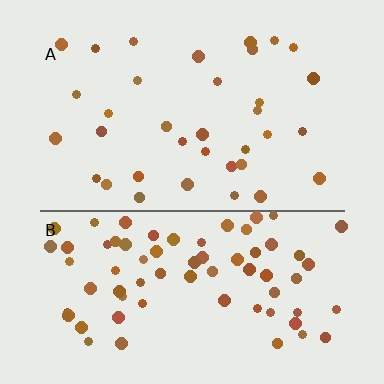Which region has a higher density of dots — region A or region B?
B (the bottom).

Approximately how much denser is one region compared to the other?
Approximately 2.1× — region B over region A.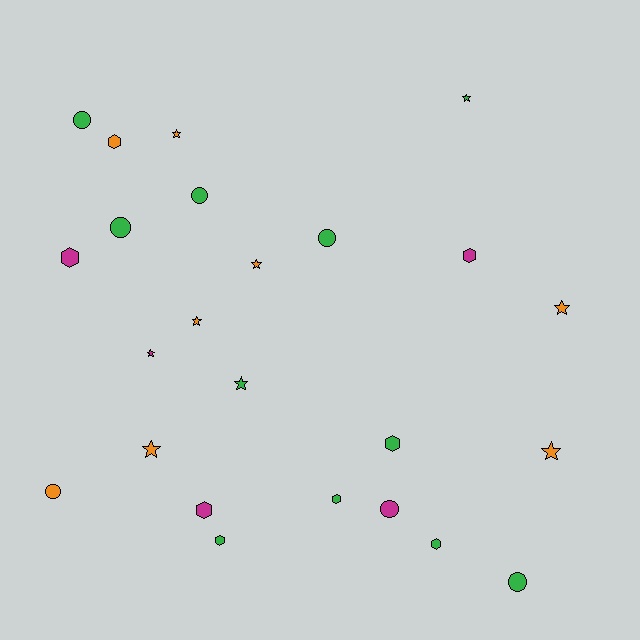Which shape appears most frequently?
Star, with 9 objects.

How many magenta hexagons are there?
There are 3 magenta hexagons.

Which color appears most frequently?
Green, with 11 objects.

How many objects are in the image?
There are 24 objects.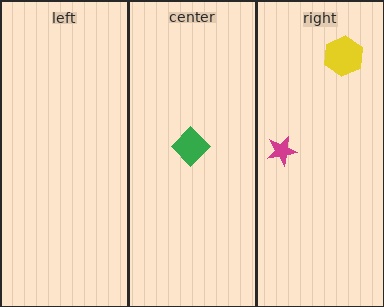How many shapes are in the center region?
1.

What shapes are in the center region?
The green diamond.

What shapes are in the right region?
The magenta star, the yellow hexagon.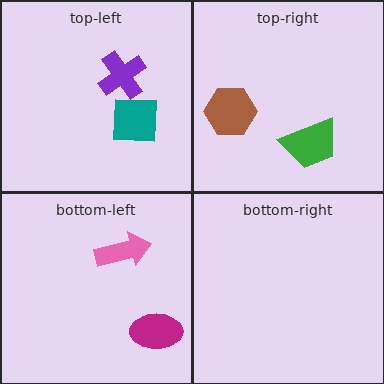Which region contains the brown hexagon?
The top-right region.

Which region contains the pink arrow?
The bottom-left region.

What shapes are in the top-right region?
The green trapezoid, the brown hexagon.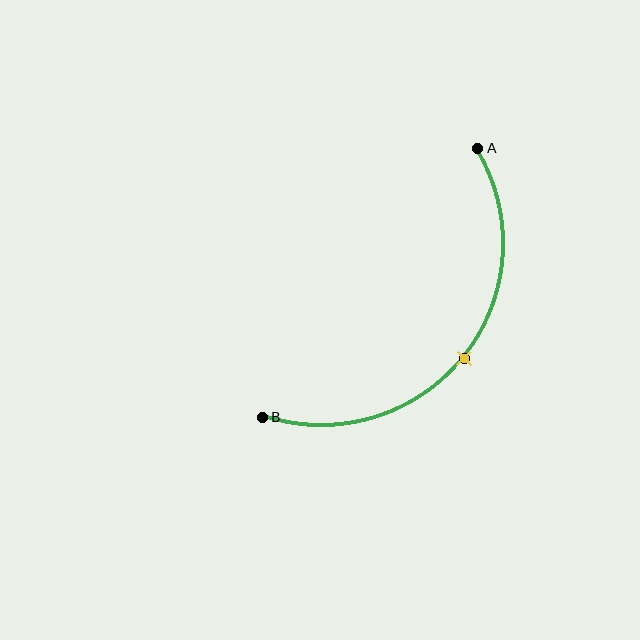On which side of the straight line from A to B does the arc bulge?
The arc bulges below and to the right of the straight line connecting A and B.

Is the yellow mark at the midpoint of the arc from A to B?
Yes. The yellow mark lies on the arc at equal arc-length from both A and B — it is the arc midpoint.